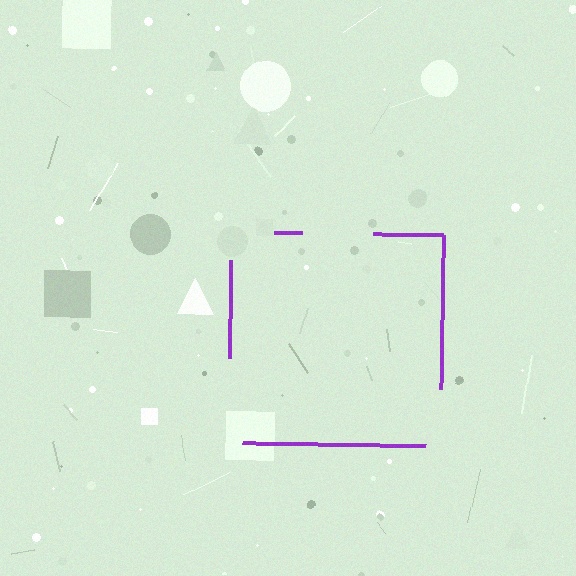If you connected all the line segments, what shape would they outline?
They would outline a square.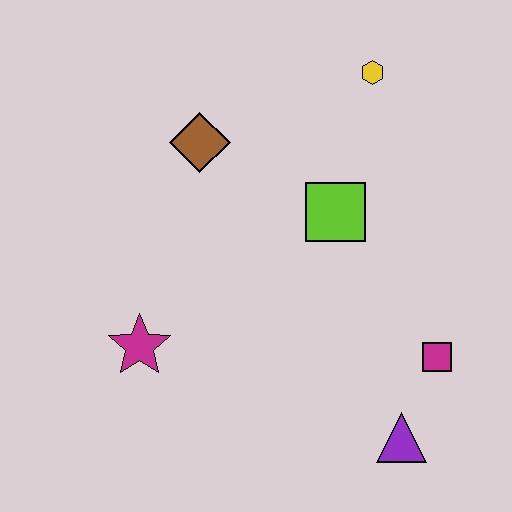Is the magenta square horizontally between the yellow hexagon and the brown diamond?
No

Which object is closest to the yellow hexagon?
The lime square is closest to the yellow hexagon.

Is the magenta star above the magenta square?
Yes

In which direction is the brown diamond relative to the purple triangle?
The brown diamond is above the purple triangle.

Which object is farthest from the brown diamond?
The purple triangle is farthest from the brown diamond.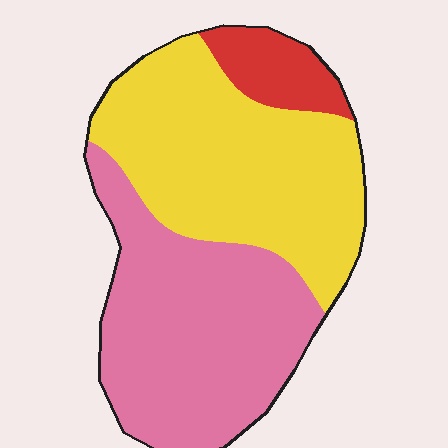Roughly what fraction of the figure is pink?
Pink covers 45% of the figure.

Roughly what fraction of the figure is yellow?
Yellow covers roughly 45% of the figure.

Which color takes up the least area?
Red, at roughly 10%.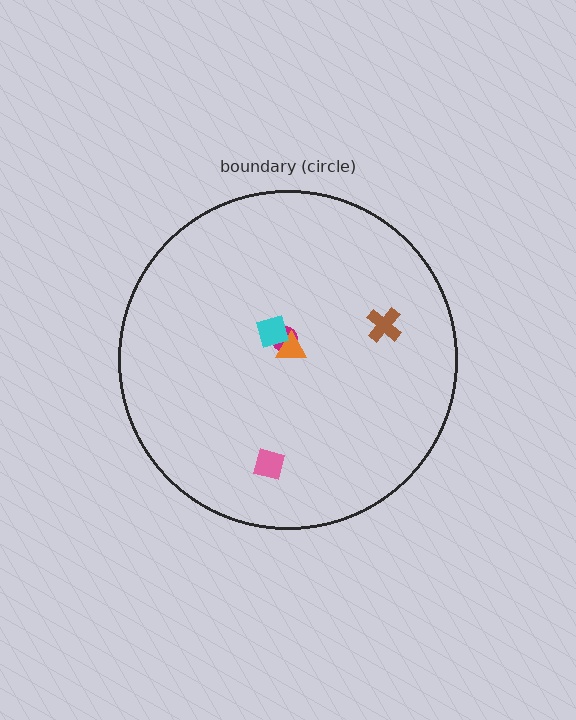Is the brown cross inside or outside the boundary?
Inside.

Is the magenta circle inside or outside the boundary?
Inside.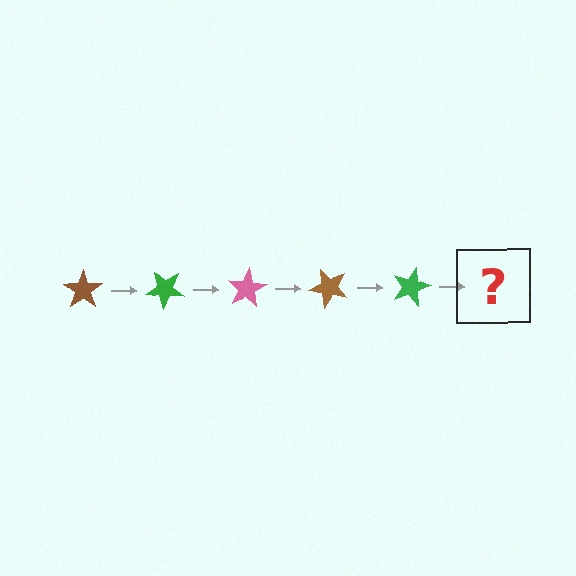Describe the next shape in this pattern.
It should be a pink star, rotated 200 degrees from the start.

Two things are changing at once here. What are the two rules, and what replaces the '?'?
The two rules are that it rotates 40 degrees each step and the color cycles through brown, green, and pink. The '?' should be a pink star, rotated 200 degrees from the start.